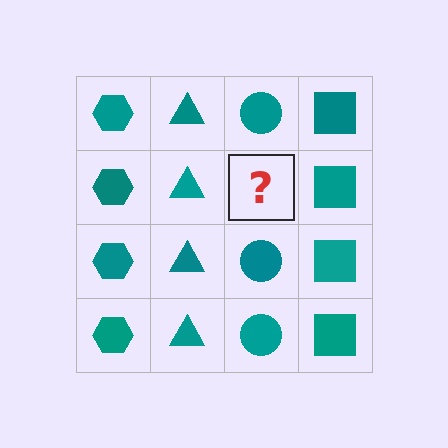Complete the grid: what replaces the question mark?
The question mark should be replaced with a teal circle.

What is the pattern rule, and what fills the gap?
The rule is that each column has a consistent shape. The gap should be filled with a teal circle.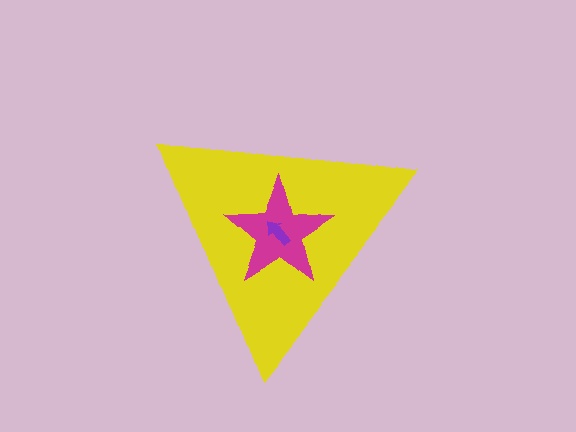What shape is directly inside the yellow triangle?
The magenta star.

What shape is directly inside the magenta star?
The purple arrow.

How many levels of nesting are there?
3.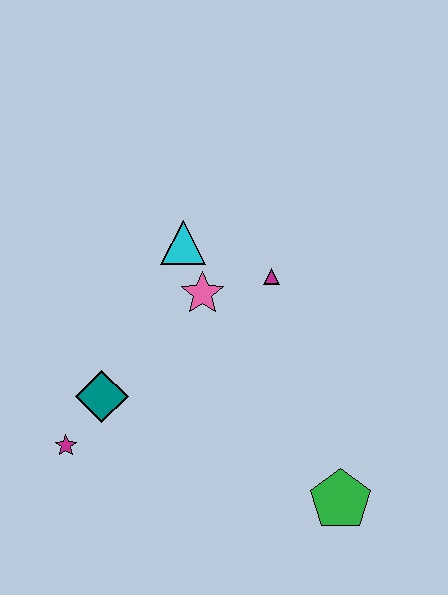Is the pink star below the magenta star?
No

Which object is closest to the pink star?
The cyan triangle is closest to the pink star.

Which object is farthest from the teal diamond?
The green pentagon is farthest from the teal diamond.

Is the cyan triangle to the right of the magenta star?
Yes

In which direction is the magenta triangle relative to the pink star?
The magenta triangle is to the right of the pink star.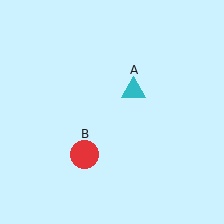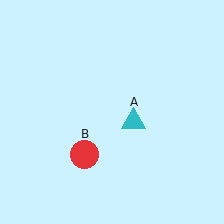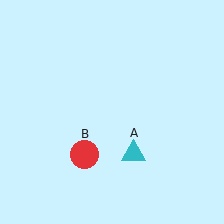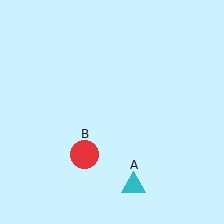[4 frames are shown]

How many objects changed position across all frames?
1 object changed position: cyan triangle (object A).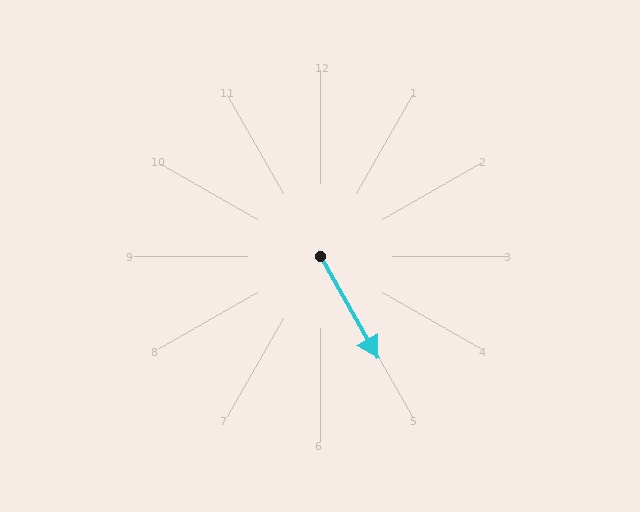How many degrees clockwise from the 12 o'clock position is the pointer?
Approximately 151 degrees.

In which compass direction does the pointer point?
Southeast.